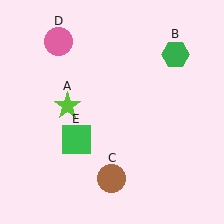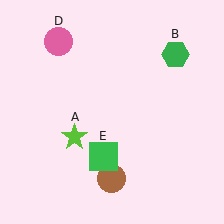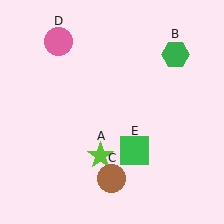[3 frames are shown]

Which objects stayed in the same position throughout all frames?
Green hexagon (object B) and brown circle (object C) and pink circle (object D) remained stationary.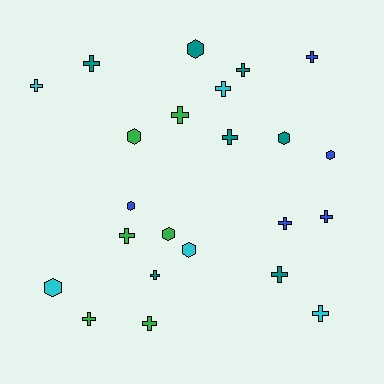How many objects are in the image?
There are 23 objects.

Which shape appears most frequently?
Cross, with 15 objects.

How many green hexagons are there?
There are 2 green hexagons.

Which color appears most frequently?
Teal, with 7 objects.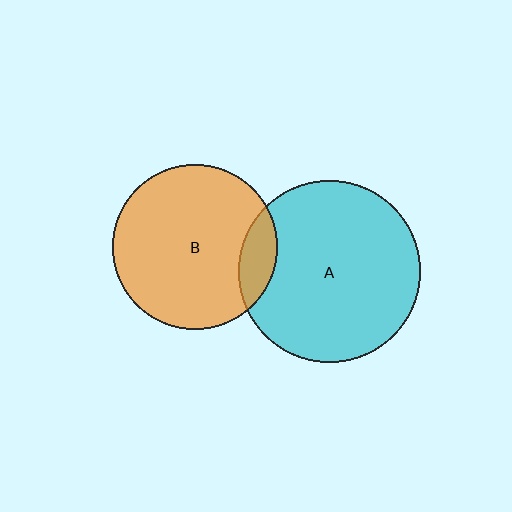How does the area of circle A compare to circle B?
Approximately 1.2 times.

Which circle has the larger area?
Circle A (cyan).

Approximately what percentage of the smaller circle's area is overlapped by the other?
Approximately 10%.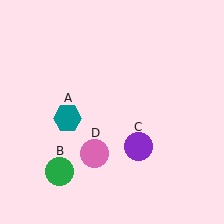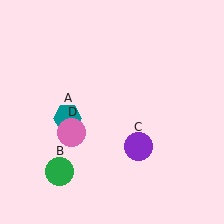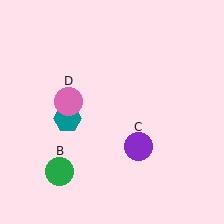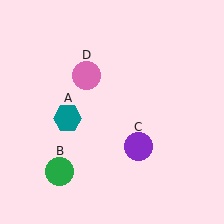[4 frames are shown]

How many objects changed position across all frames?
1 object changed position: pink circle (object D).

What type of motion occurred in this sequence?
The pink circle (object D) rotated clockwise around the center of the scene.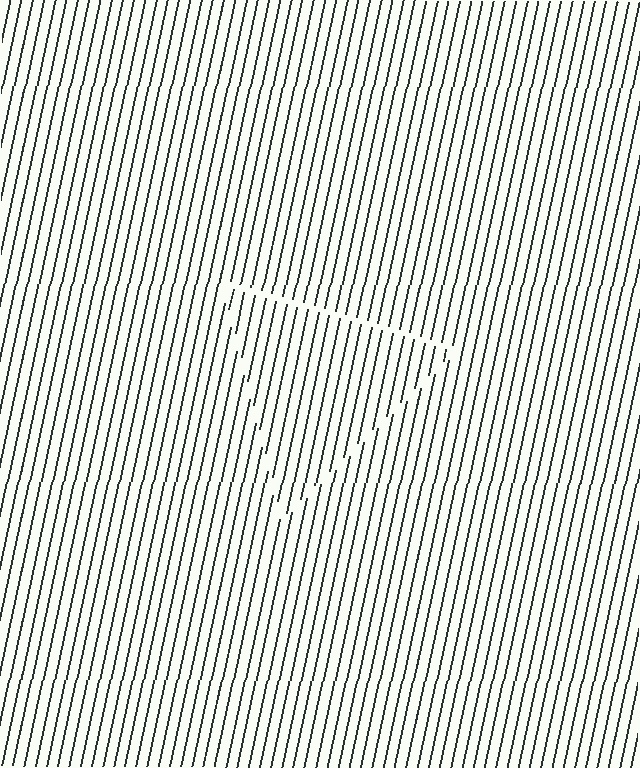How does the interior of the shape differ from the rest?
The interior of the shape contains the same grating, shifted by half a period — the contour is defined by the phase discontinuity where line-ends from the inner and outer gratings abut.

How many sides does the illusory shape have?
3 sides — the line-ends trace a triangle.